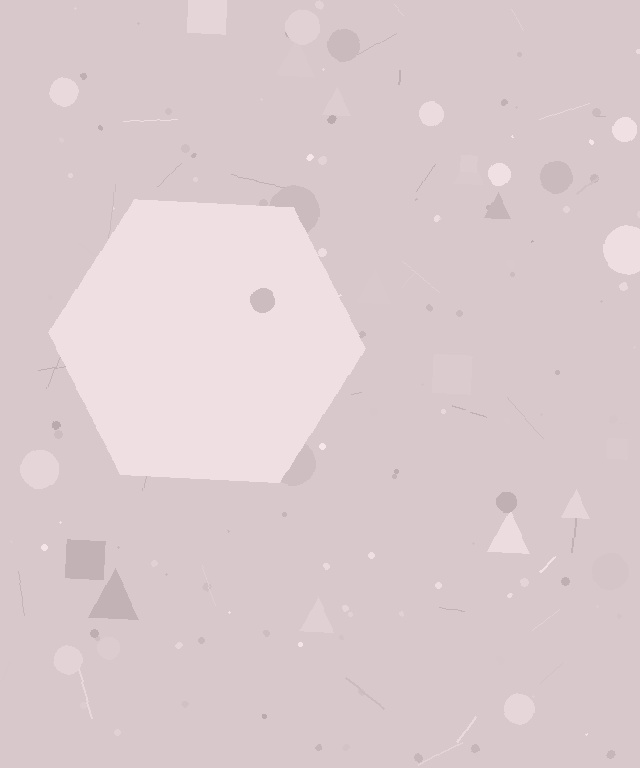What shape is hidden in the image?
A hexagon is hidden in the image.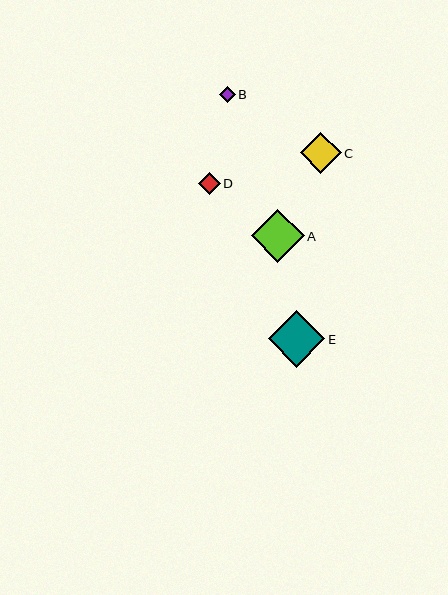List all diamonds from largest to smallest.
From largest to smallest: E, A, C, D, B.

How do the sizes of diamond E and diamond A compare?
Diamond E and diamond A are approximately the same size.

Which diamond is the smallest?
Diamond B is the smallest with a size of approximately 16 pixels.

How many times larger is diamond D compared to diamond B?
Diamond D is approximately 1.4 times the size of diamond B.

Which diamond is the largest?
Diamond E is the largest with a size of approximately 56 pixels.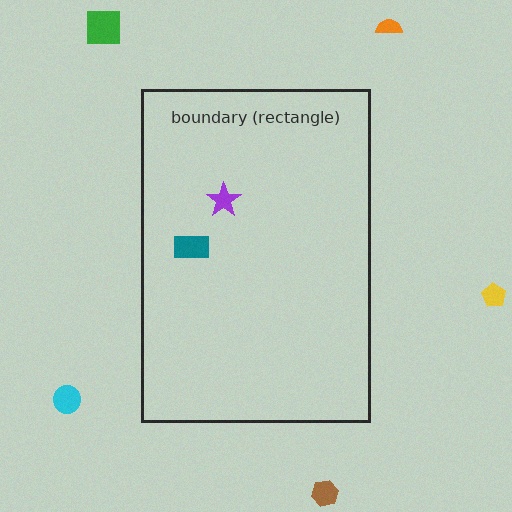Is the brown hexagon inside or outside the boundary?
Outside.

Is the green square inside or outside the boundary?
Outside.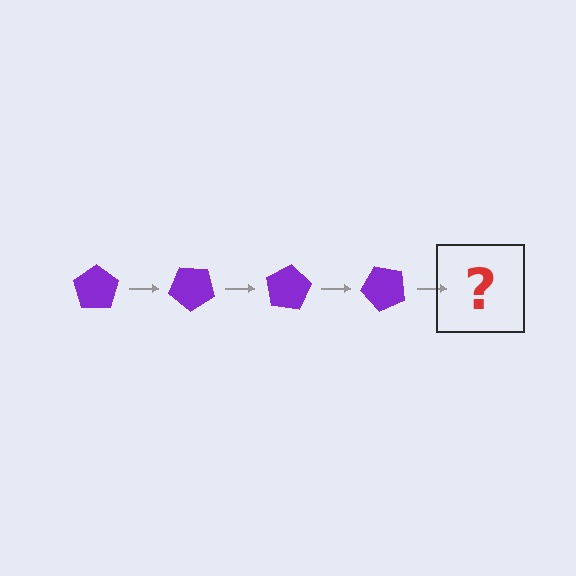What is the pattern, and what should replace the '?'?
The pattern is that the pentagon rotates 40 degrees each step. The '?' should be a purple pentagon rotated 160 degrees.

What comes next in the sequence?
The next element should be a purple pentagon rotated 160 degrees.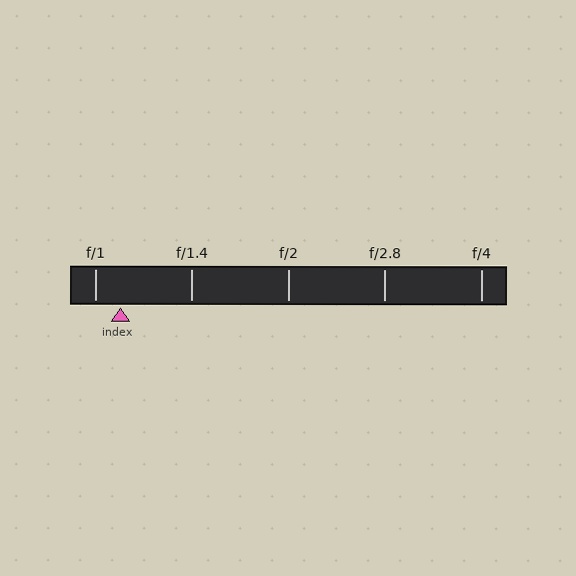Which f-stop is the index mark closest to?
The index mark is closest to f/1.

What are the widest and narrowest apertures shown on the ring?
The widest aperture shown is f/1 and the narrowest is f/4.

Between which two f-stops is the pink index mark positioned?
The index mark is between f/1 and f/1.4.